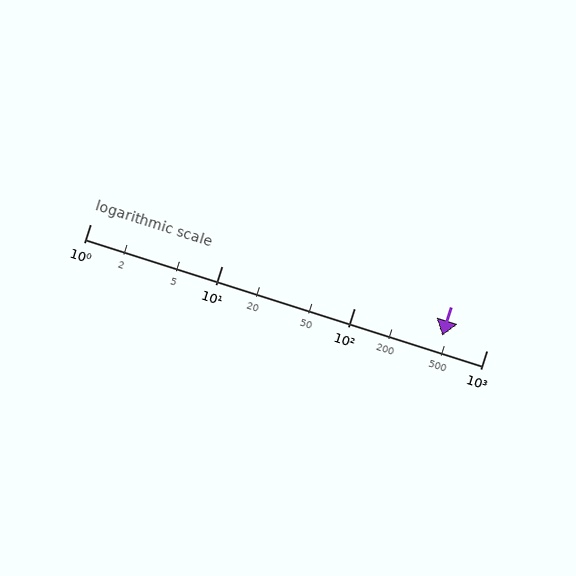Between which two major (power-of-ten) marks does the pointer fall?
The pointer is between 100 and 1000.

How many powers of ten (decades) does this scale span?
The scale spans 3 decades, from 1 to 1000.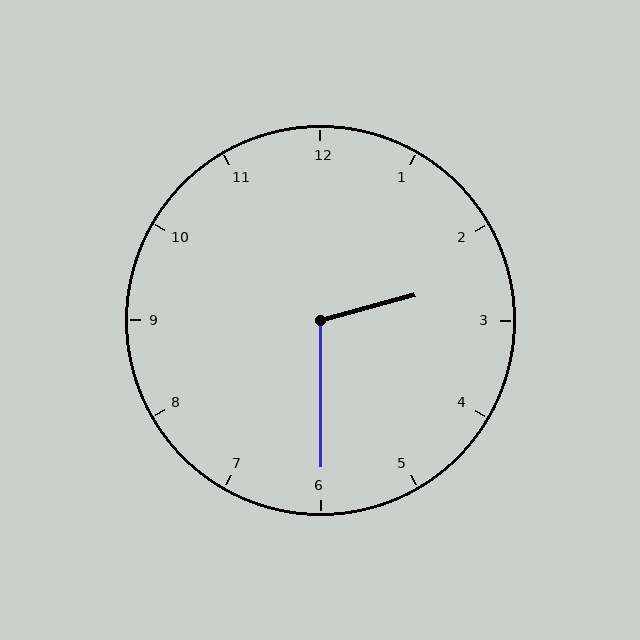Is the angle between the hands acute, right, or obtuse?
It is obtuse.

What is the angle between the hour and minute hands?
Approximately 105 degrees.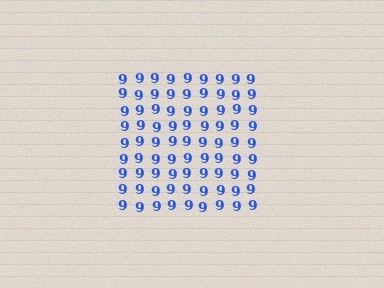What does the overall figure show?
The overall figure shows a square.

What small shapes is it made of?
It is made of small digit 9's.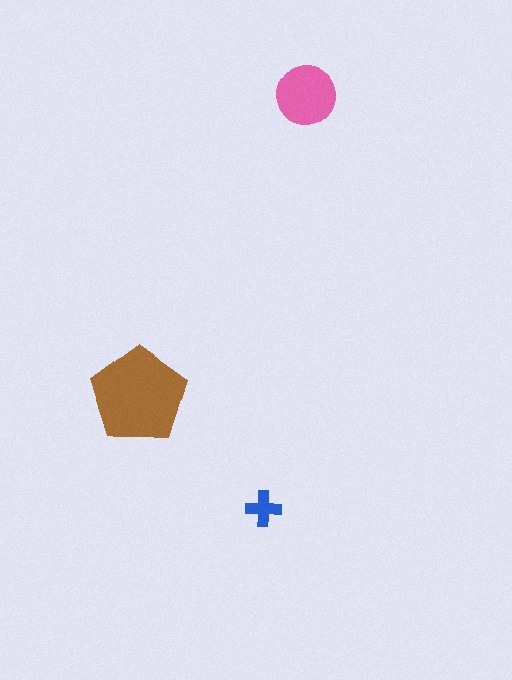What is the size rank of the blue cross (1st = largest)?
3rd.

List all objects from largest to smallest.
The brown pentagon, the pink circle, the blue cross.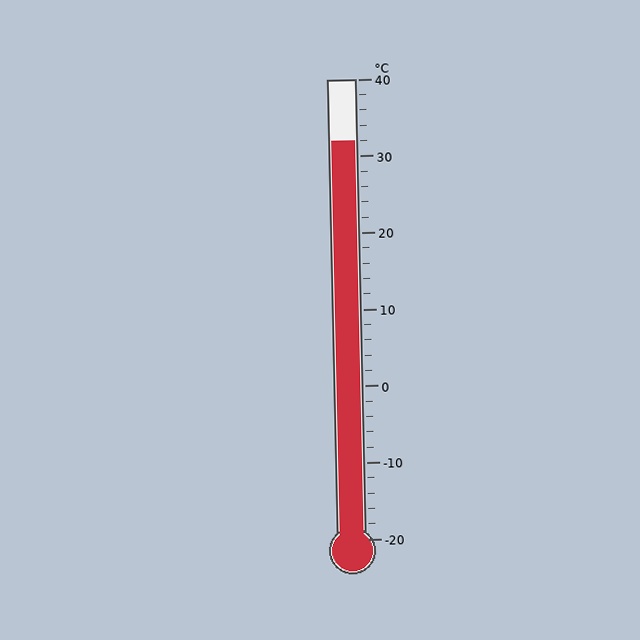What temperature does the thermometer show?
The thermometer shows approximately 32°C.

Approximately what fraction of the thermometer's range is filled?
The thermometer is filled to approximately 85% of its range.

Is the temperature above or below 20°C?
The temperature is above 20°C.